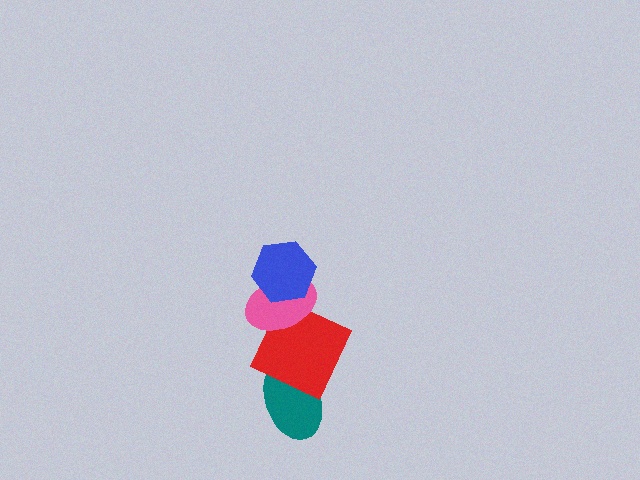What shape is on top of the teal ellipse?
The red square is on top of the teal ellipse.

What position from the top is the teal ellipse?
The teal ellipse is 4th from the top.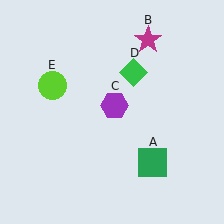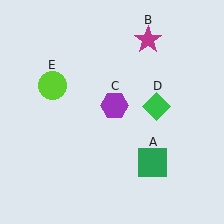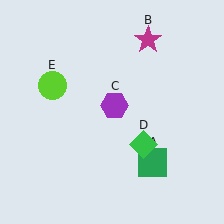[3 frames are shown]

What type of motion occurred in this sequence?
The green diamond (object D) rotated clockwise around the center of the scene.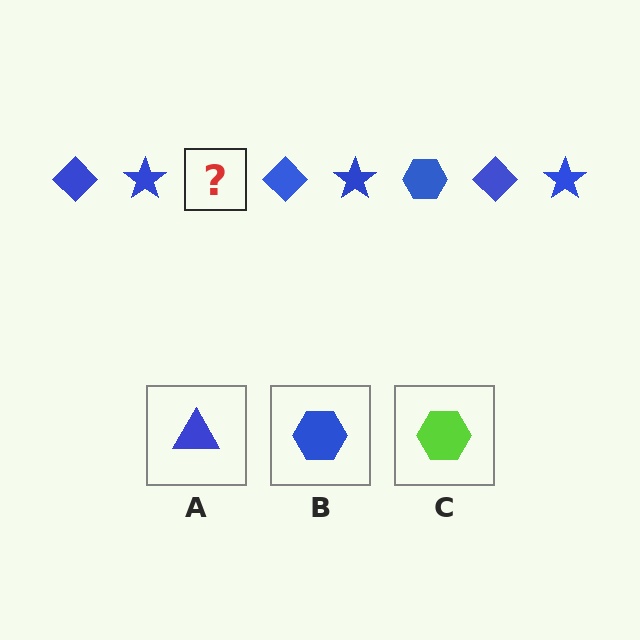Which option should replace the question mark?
Option B.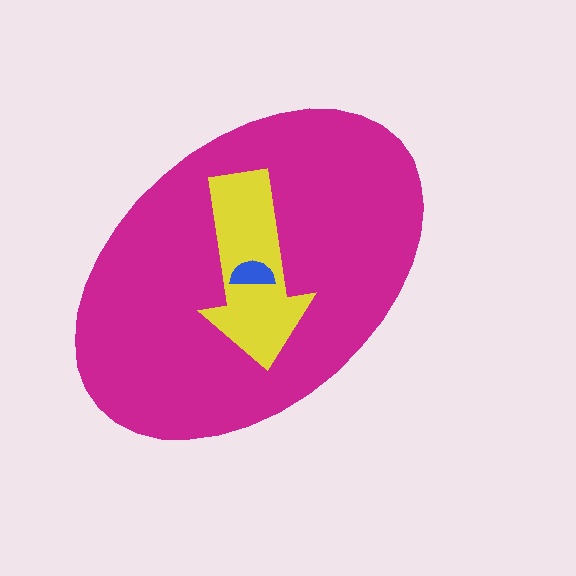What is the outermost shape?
The magenta ellipse.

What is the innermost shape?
The blue semicircle.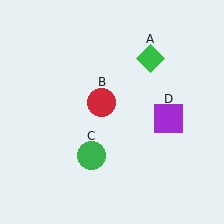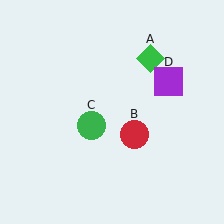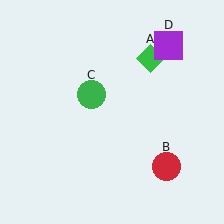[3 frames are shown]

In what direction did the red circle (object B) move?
The red circle (object B) moved down and to the right.